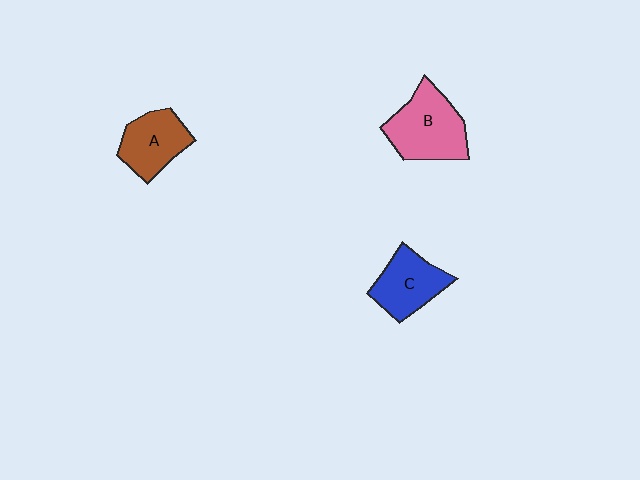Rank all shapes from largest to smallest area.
From largest to smallest: B (pink), C (blue), A (brown).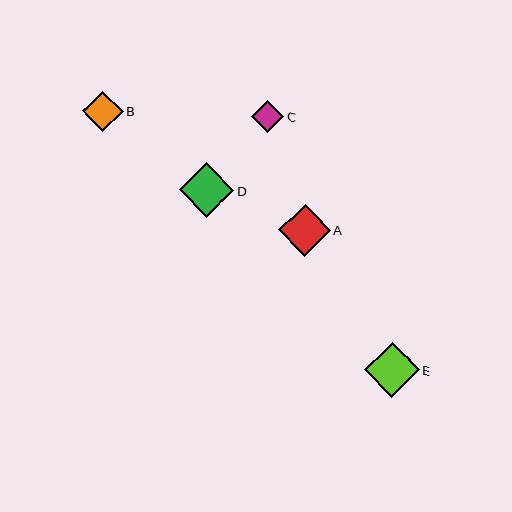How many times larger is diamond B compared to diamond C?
Diamond B is approximately 1.2 times the size of diamond C.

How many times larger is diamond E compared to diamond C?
Diamond E is approximately 1.7 times the size of diamond C.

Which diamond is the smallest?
Diamond C is the smallest with a size of approximately 32 pixels.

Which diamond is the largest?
Diamond E is the largest with a size of approximately 55 pixels.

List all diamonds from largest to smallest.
From largest to smallest: E, D, A, B, C.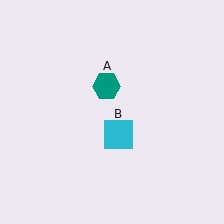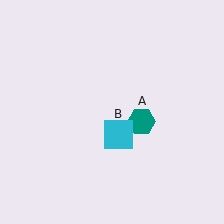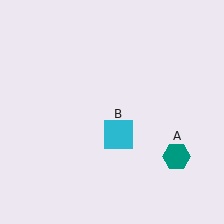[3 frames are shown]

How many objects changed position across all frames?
1 object changed position: teal hexagon (object A).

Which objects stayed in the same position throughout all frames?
Cyan square (object B) remained stationary.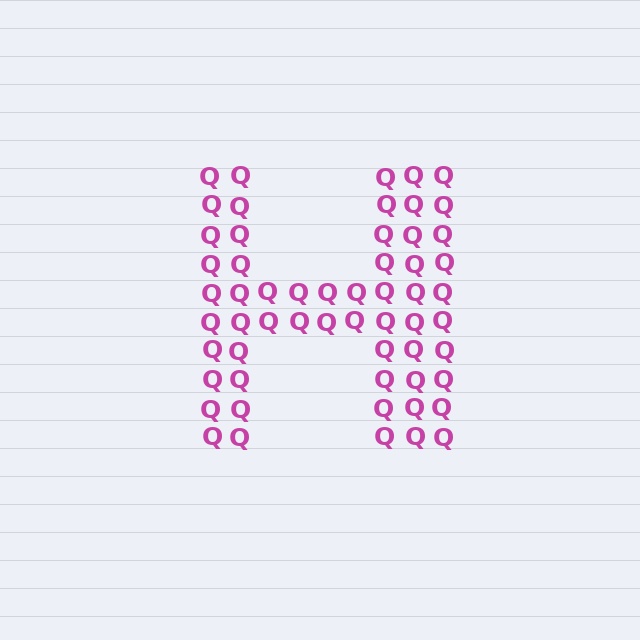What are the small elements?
The small elements are letter Q's.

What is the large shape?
The large shape is the letter H.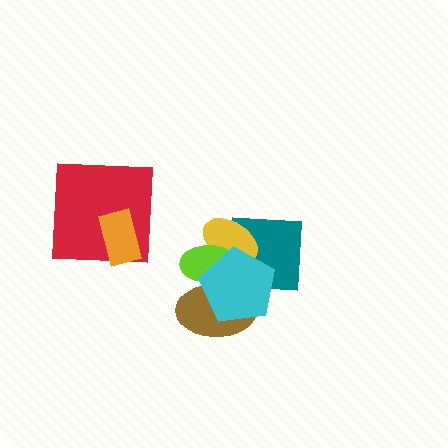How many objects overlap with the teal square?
4 objects overlap with the teal square.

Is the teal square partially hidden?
Yes, it is partially covered by another shape.